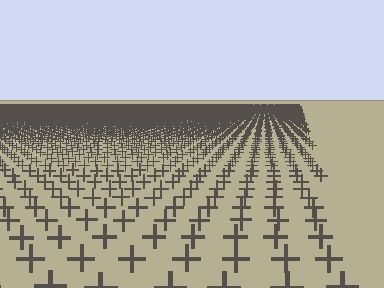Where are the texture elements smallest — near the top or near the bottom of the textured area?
Near the top.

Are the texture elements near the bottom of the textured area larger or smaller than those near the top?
Larger. Near the bottom, elements are closer to the viewer and appear at a bigger on-screen size.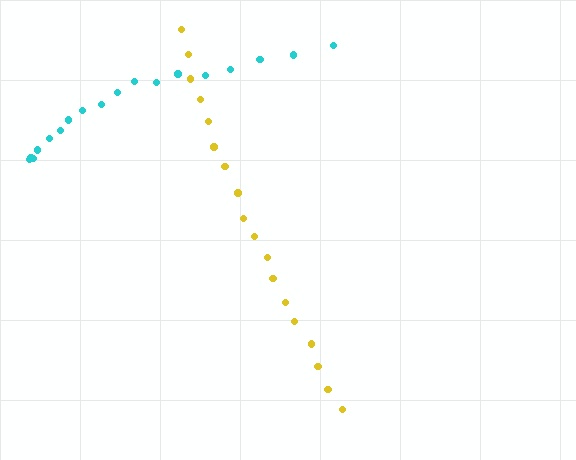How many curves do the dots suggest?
There are 2 distinct paths.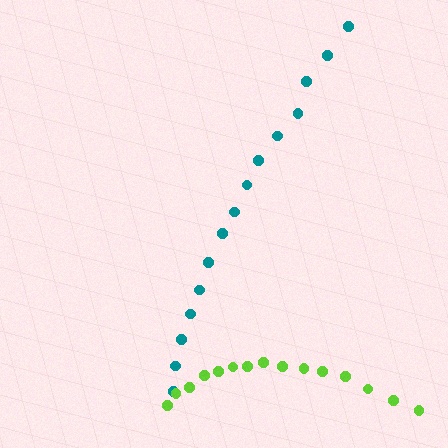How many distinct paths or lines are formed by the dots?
There are 2 distinct paths.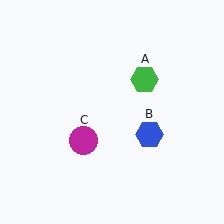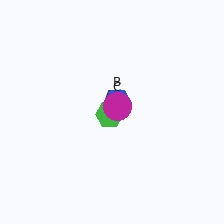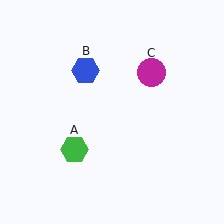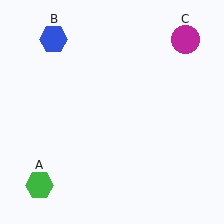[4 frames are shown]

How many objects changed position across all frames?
3 objects changed position: green hexagon (object A), blue hexagon (object B), magenta circle (object C).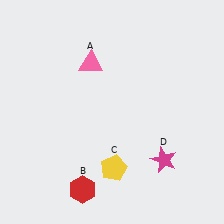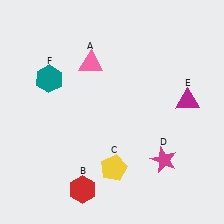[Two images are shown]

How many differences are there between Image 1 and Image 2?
There are 2 differences between the two images.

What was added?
A magenta triangle (E), a teal hexagon (F) were added in Image 2.